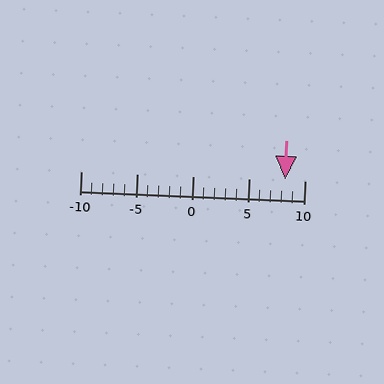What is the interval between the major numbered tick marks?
The major tick marks are spaced 5 units apart.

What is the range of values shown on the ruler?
The ruler shows values from -10 to 10.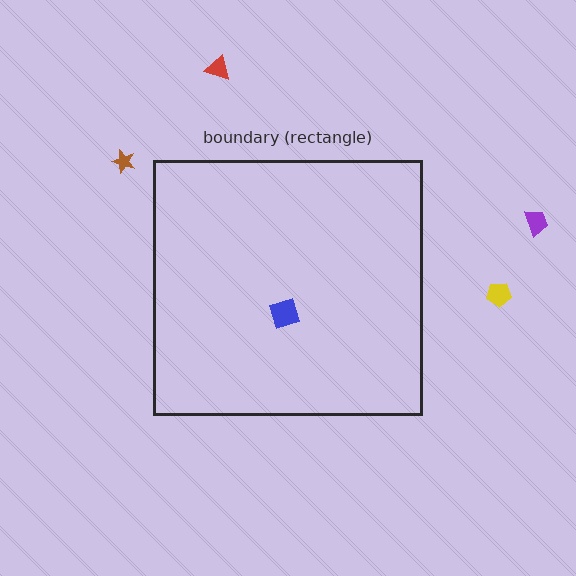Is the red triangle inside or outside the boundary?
Outside.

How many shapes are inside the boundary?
1 inside, 4 outside.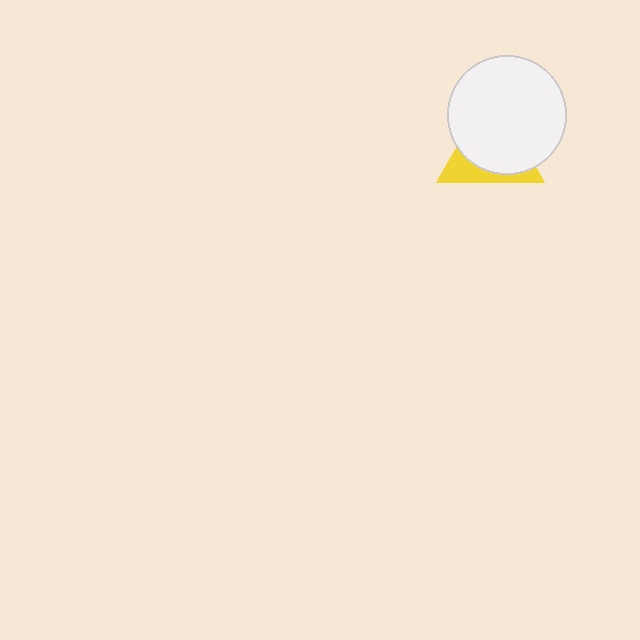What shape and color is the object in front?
The object in front is a white circle.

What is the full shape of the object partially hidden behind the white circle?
The partially hidden object is a yellow triangle.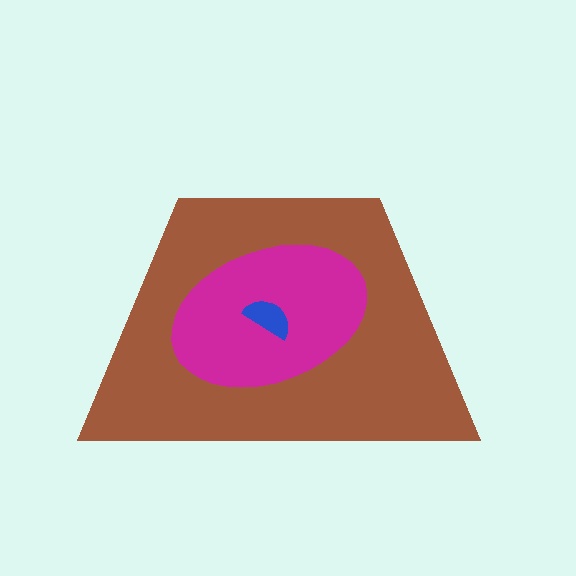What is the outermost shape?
The brown trapezoid.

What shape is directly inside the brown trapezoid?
The magenta ellipse.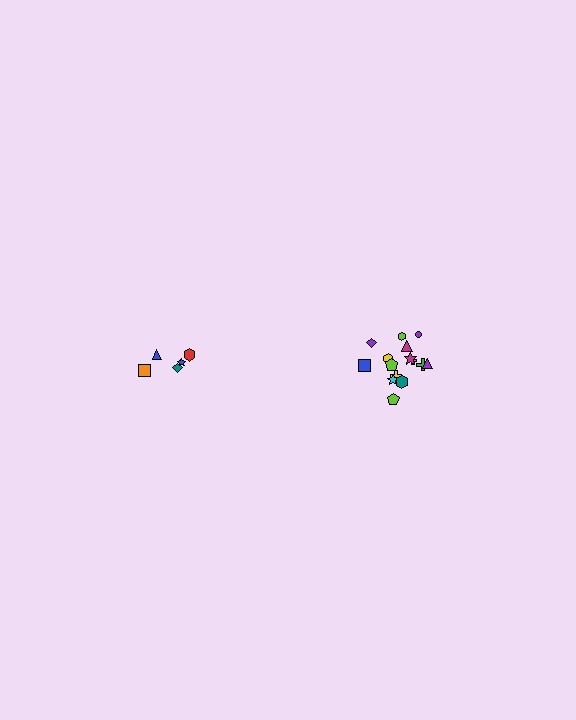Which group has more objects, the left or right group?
The right group.